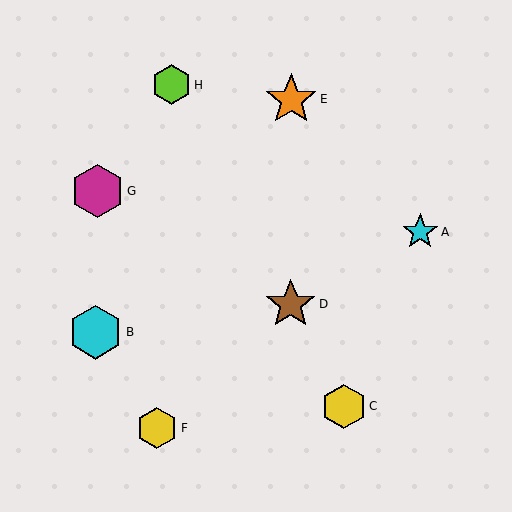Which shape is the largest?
The cyan hexagon (labeled B) is the largest.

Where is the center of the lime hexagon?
The center of the lime hexagon is at (171, 85).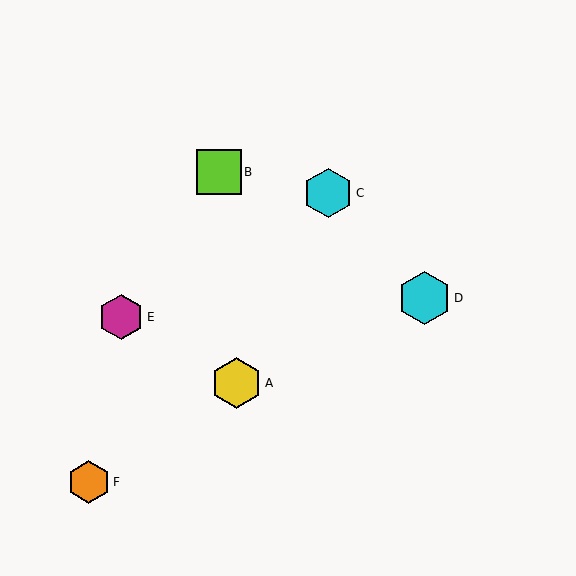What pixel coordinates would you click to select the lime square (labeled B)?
Click at (219, 172) to select the lime square B.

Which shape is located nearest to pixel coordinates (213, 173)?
The lime square (labeled B) at (219, 172) is nearest to that location.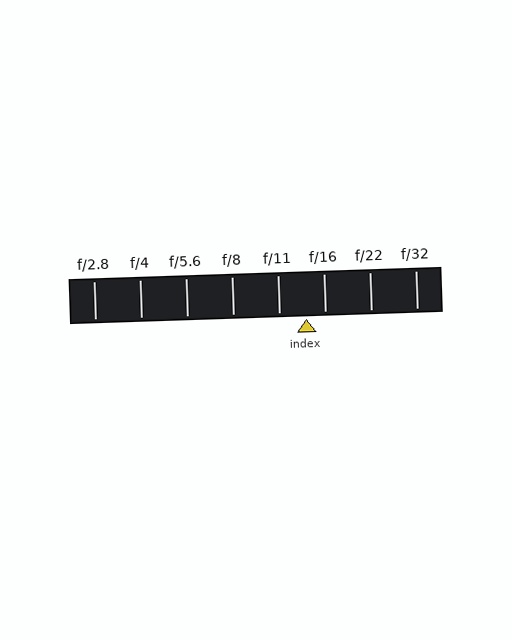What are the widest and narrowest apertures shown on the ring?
The widest aperture shown is f/2.8 and the narrowest is f/32.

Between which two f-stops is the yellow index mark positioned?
The index mark is between f/11 and f/16.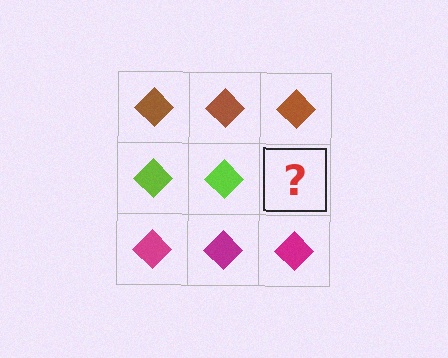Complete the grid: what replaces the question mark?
The question mark should be replaced with a lime diamond.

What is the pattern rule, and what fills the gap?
The rule is that each row has a consistent color. The gap should be filled with a lime diamond.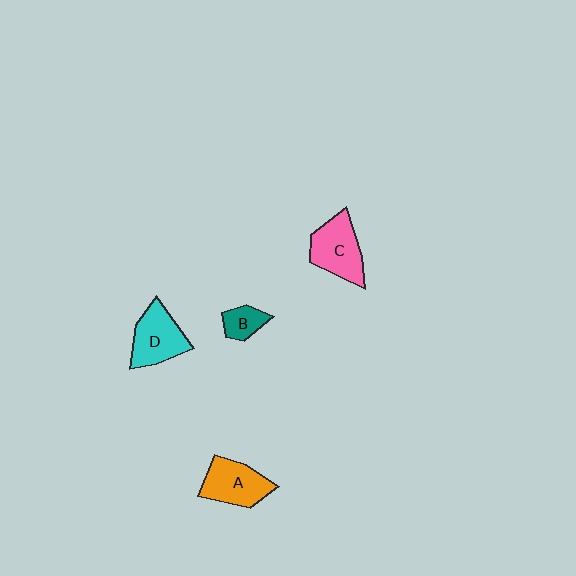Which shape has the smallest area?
Shape B (teal).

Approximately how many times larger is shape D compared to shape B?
Approximately 2.1 times.